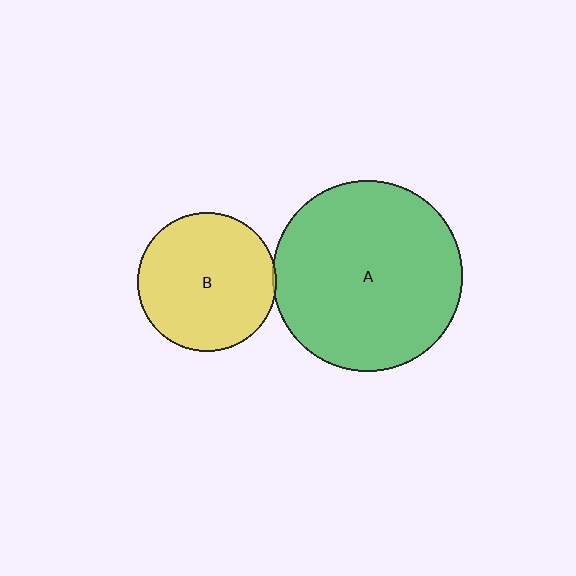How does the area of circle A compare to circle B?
Approximately 1.9 times.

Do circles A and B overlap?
Yes.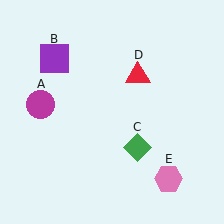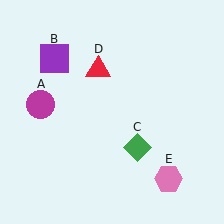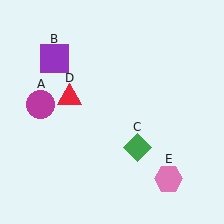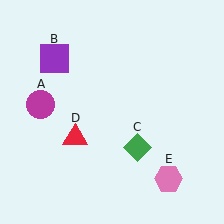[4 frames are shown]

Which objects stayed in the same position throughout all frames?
Magenta circle (object A) and purple square (object B) and green diamond (object C) and pink hexagon (object E) remained stationary.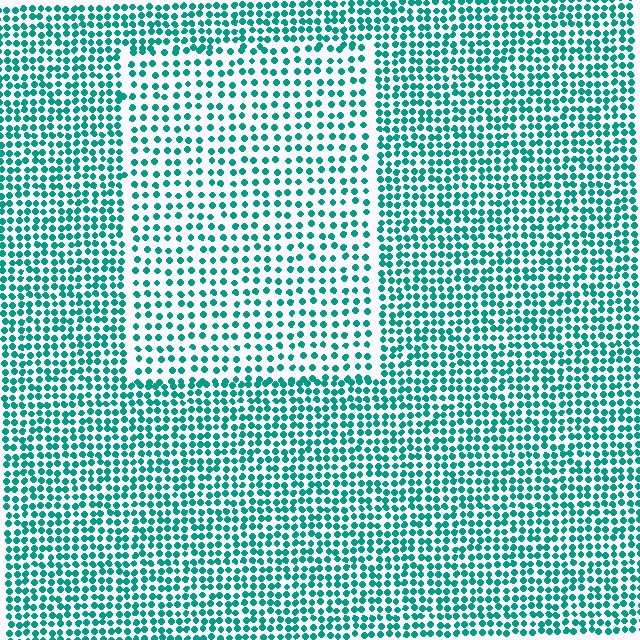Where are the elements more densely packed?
The elements are more densely packed outside the rectangle boundary.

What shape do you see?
I see a rectangle.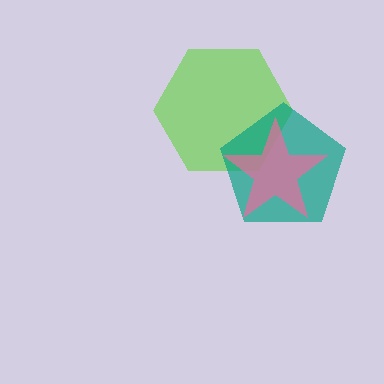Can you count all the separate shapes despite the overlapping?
Yes, there are 3 separate shapes.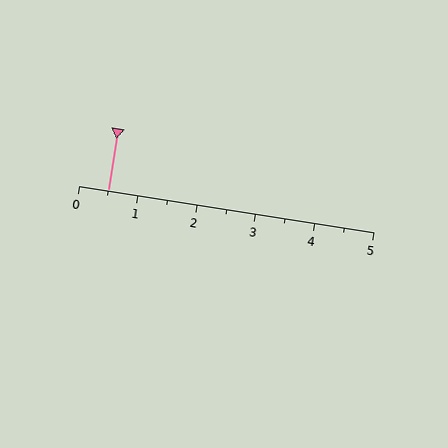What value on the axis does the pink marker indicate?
The marker indicates approximately 0.5.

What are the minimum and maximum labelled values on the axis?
The axis runs from 0 to 5.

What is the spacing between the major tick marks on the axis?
The major ticks are spaced 1 apart.